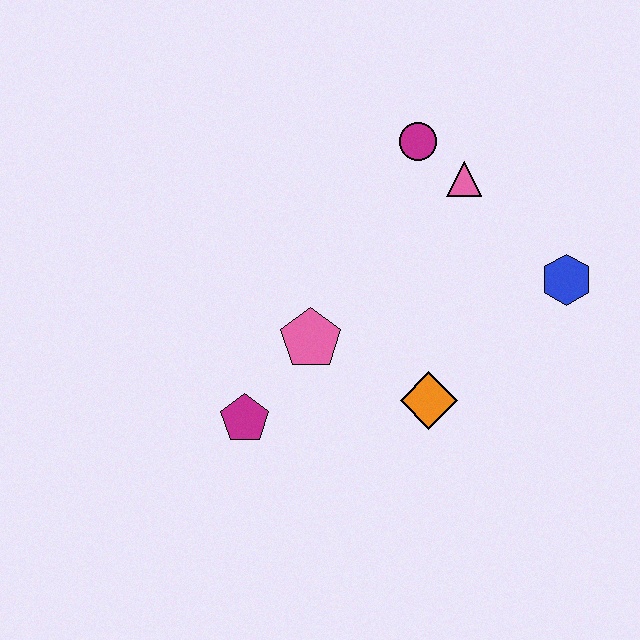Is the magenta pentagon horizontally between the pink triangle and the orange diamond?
No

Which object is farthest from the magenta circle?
The magenta pentagon is farthest from the magenta circle.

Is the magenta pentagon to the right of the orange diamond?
No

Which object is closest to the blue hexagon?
The pink triangle is closest to the blue hexagon.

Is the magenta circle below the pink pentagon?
No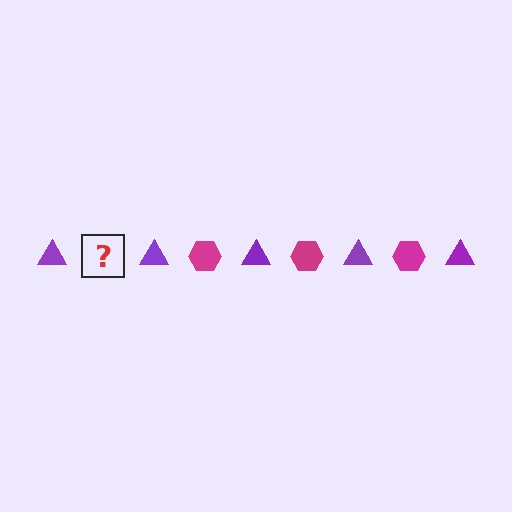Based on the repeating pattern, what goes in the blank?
The blank should be a magenta hexagon.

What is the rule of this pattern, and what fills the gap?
The rule is that the pattern alternates between purple triangle and magenta hexagon. The gap should be filled with a magenta hexagon.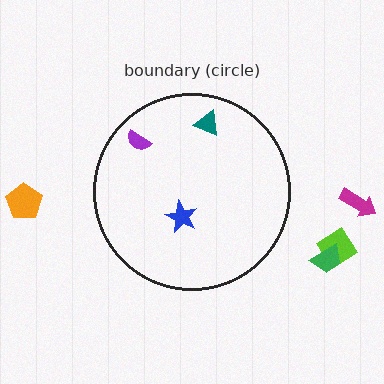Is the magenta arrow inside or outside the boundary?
Outside.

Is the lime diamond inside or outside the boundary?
Outside.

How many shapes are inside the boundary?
3 inside, 4 outside.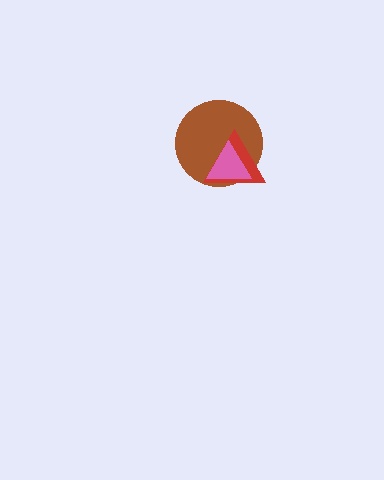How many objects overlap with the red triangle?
2 objects overlap with the red triangle.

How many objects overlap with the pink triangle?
2 objects overlap with the pink triangle.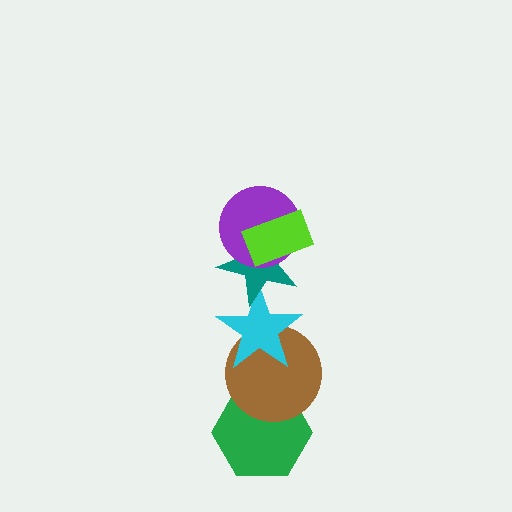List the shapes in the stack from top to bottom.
From top to bottom: the lime rectangle, the purple circle, the teal star, the cyan star, the brown circle, the green hexagon.